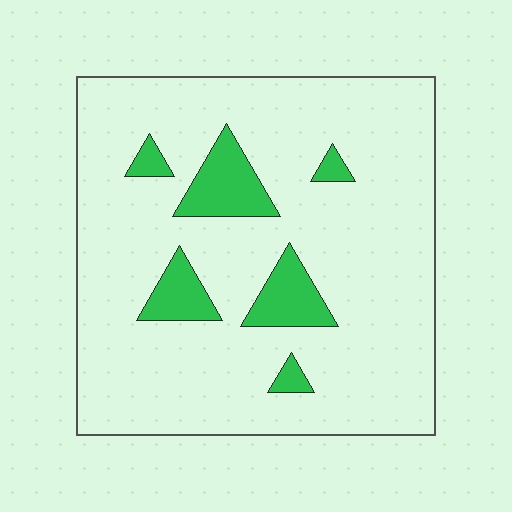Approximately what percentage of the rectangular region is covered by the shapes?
Approximately 10%.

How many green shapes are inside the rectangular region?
6.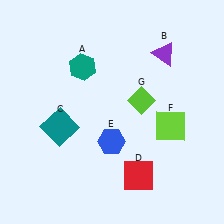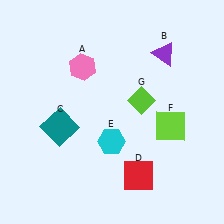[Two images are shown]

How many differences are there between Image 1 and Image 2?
There are 2 differences between the two images.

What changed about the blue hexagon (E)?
In Image 1, E is blue. In Image 2, it changed to cyan.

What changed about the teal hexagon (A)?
In Image 1, A is teal. In Image 2, it changed to pink.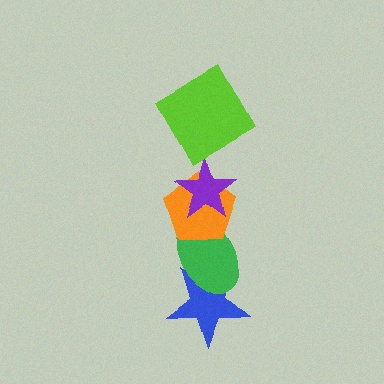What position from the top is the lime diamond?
The lime diamond is 1st from the top.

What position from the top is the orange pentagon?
The orange pentagon is 3rd from the top.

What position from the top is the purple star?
The purple star is 2nd from the top.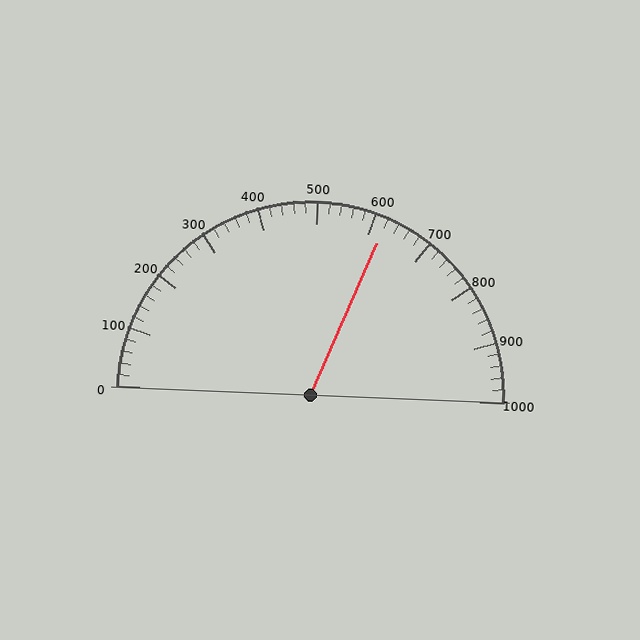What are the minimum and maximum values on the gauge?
The gauge ranges from 0 to 1000.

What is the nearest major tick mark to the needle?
The nearest major tick mark is 600.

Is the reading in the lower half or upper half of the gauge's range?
The reading is in the upper half of the range (0 to 1000).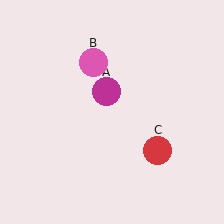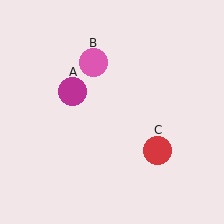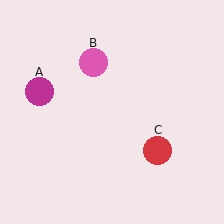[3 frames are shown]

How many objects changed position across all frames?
1 object changed position: magenta circle (object A).